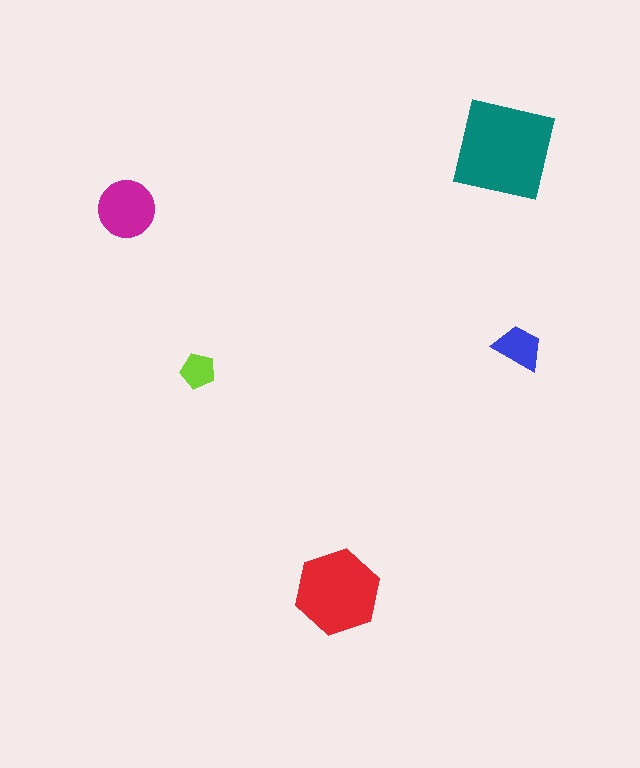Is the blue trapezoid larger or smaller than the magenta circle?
Smaller.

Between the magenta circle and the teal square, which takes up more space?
The teal square.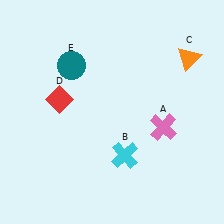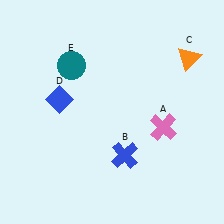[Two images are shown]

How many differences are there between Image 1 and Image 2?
There are 2 differences between the two images.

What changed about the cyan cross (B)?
In Image 1, B is cyan. In Image 2, it changed to blue.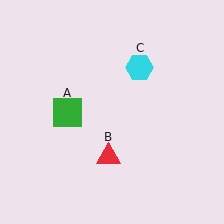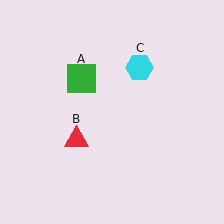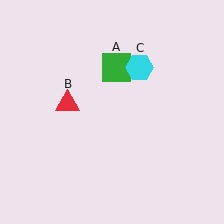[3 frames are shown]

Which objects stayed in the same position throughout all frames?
Cyan hexagon (object C) remained stationary.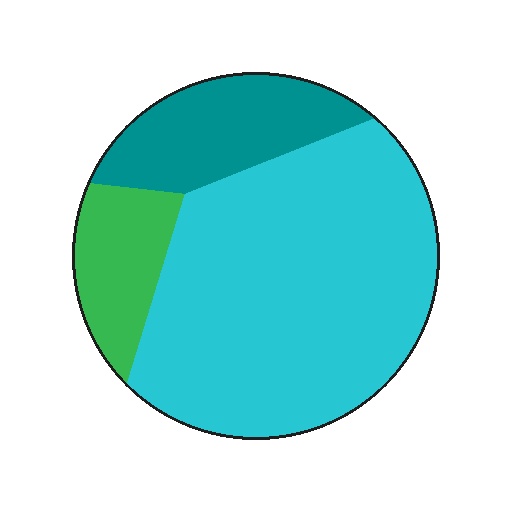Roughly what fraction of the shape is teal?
Teal covers 19% of the shape.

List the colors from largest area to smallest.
From largest to smallest: cyan, teal, green.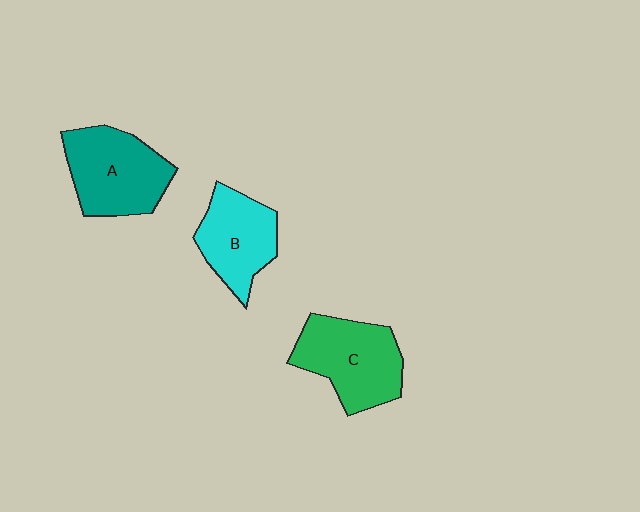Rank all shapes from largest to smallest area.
From largest to smallest: A (teal), C (green), B (cyan).